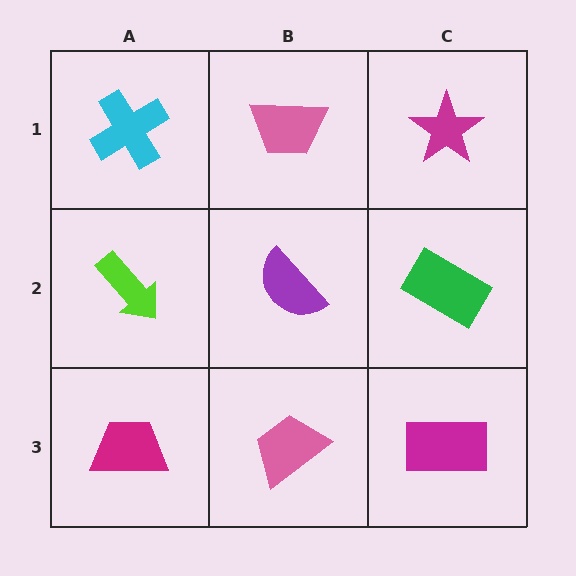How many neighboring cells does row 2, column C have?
3.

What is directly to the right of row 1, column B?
A magenta star.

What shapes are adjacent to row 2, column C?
A magenta star (row 1, column C), a magenta rectangle (row 3, column C), a purple semicircle (row 2, column B).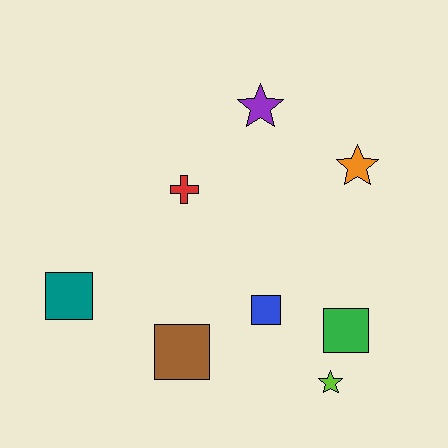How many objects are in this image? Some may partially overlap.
There are 8 objects.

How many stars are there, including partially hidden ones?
There are 3 stars.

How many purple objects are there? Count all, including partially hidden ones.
There is 1 purple object.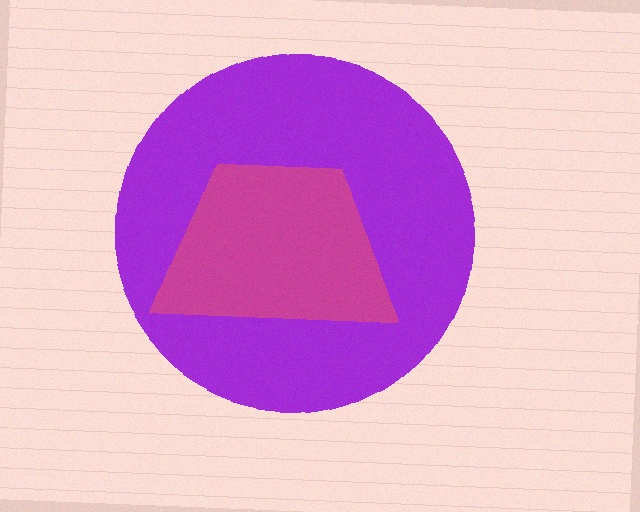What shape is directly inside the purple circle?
The magenta trapezoid.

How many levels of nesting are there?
2.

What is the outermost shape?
The purple circle.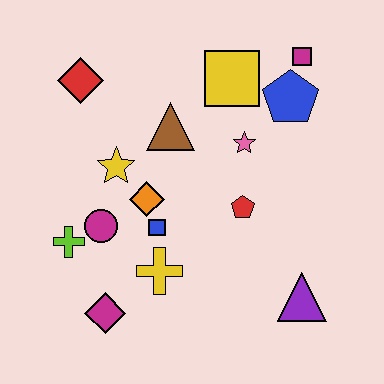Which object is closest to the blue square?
The orange diamond is closest to the blue square.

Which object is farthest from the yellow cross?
The magenta square is farthest from the yellow cross.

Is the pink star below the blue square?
No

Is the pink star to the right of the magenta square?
No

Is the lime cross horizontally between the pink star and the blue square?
No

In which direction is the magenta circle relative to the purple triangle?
The magenta circle is to the left of the purple triangle.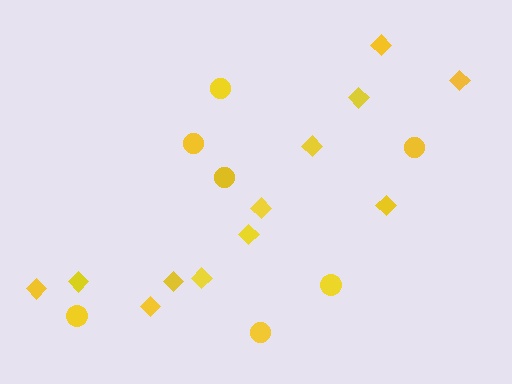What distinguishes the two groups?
There are 2 groups: one group of circles (7) and one group of diamonds (12).